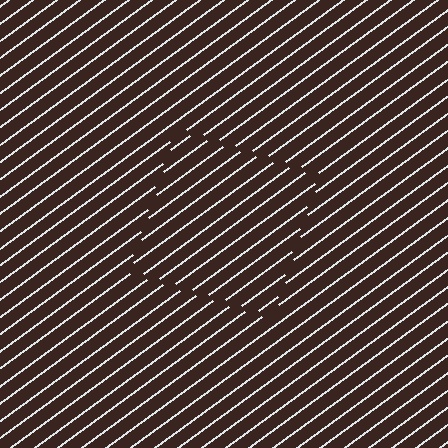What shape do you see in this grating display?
An illusory square. The interior of the shape contains the same grating, shifted by half a period — the contour is defined by the phase discontinuity where line-ends from the inner and outer gratings abut.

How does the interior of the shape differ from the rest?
The interior of the shape contains the same grating, shifted by half a period — the contour is defined by the phase discontinuity where line-ends from the inner and outer gratings abut.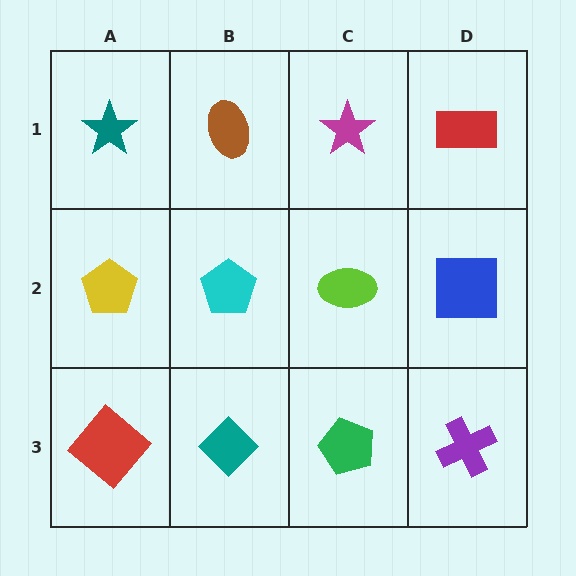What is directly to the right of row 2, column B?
A lime ellipse.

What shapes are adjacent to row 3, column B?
A cyan pentagon (row 2, column B), a red diamond (row 3, column A), a green pentagon (row 3, column C).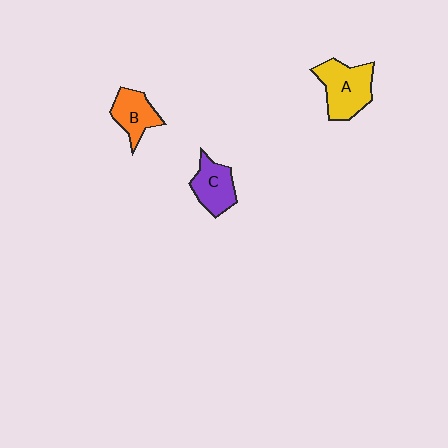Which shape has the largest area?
Shape A (yellow).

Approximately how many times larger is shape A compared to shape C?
Approximately 1.4 times.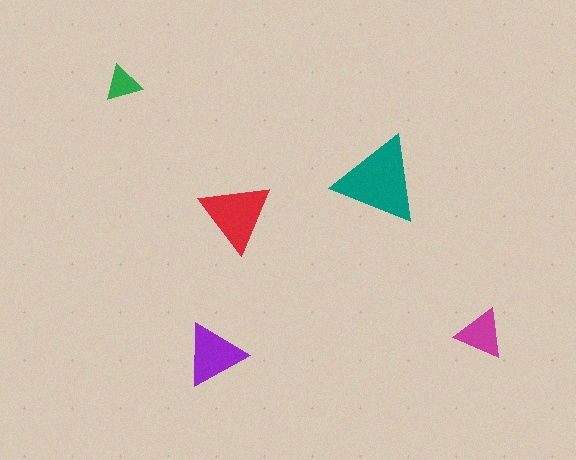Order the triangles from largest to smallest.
the teal one, the red one, the purple one, the magenta one, the green one.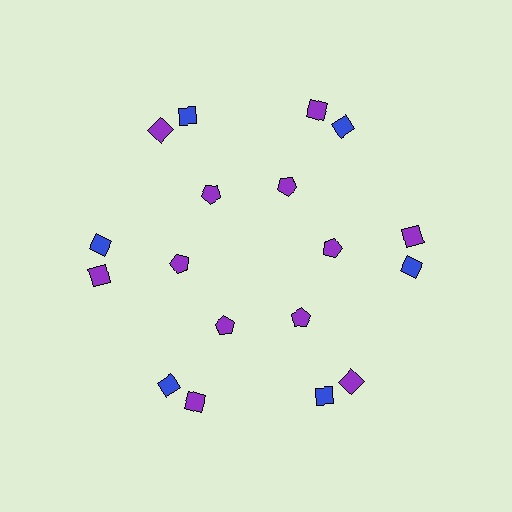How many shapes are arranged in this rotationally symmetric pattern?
There are 18 shapes, arranged in 6 groups of 3.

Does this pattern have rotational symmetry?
Yes, this pattern has 6-fold rotational symmetry. It looks the same after rotating 60 degrees around the center.